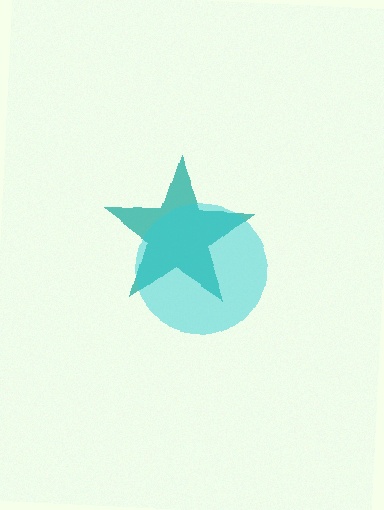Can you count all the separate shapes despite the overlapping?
Yes, there are 2 separate shapes.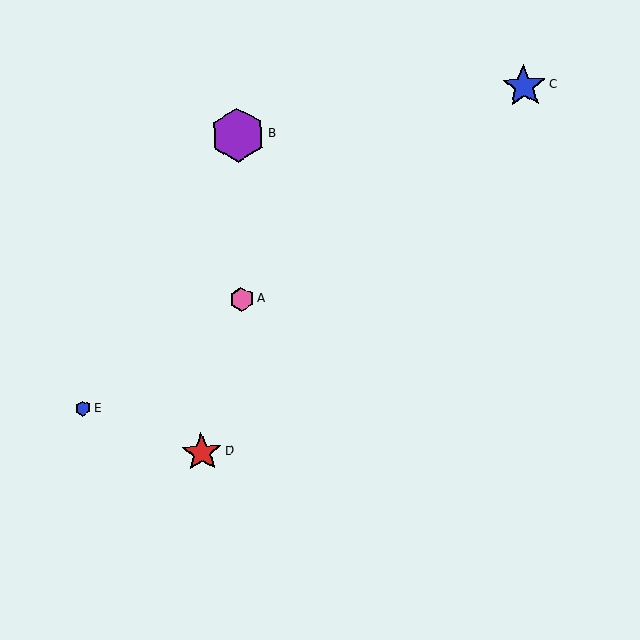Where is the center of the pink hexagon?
The center of the pink hexagon is at (242, 299).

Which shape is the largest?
The purple hexagon (labeled B) is the largest.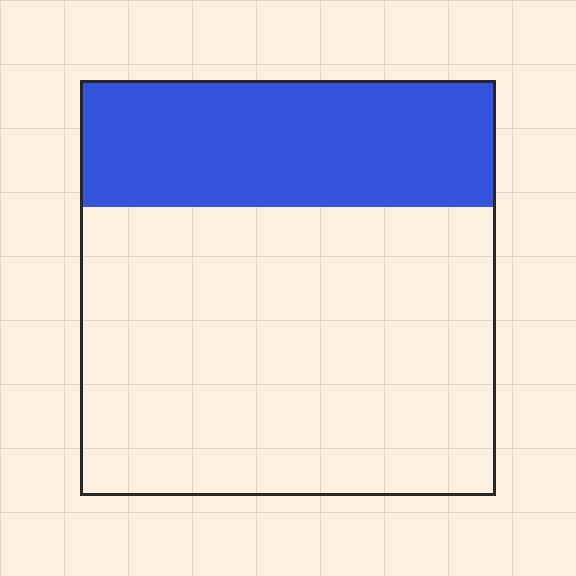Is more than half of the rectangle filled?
No.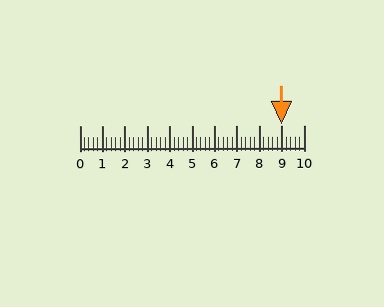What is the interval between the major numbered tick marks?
The major tick marks are spaced 1 units apart.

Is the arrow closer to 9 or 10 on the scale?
The arrow is closer to 9.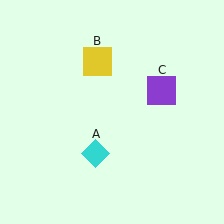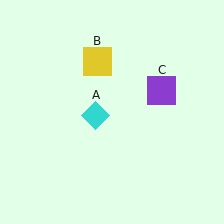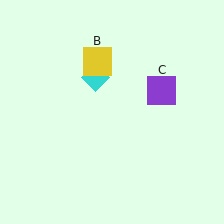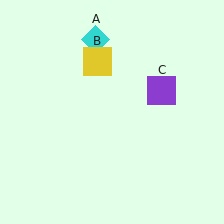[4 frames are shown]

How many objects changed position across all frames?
1 object changed position: cyan diamond (object A).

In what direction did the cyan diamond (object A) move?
The cyan diamond (object A) moved up.